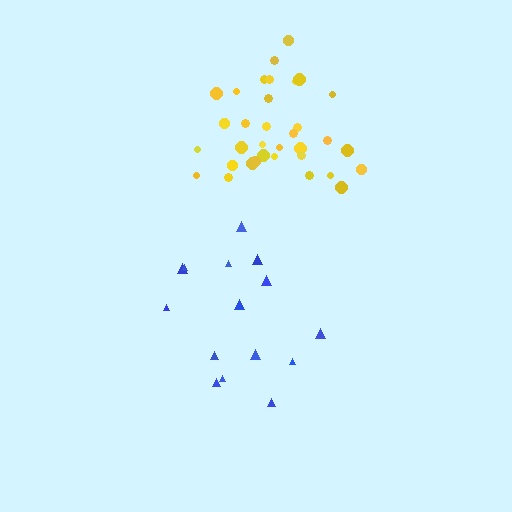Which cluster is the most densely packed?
Yellow.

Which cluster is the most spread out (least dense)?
Blue.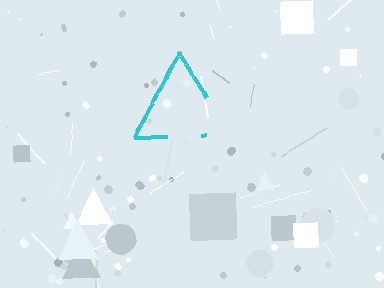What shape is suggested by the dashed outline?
The dashed outline suggests a triangle.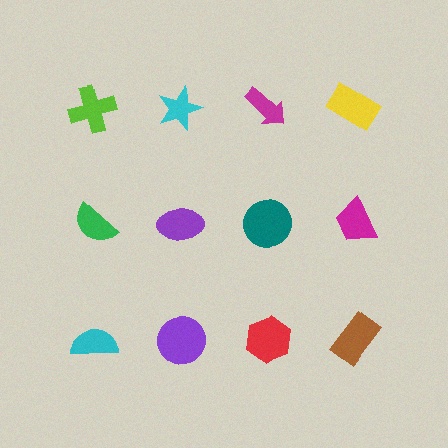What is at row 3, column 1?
A cyan semicircle.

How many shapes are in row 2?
4 shapes.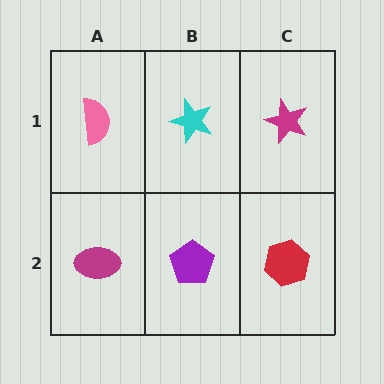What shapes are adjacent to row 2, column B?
A cyan star (row 1, column B), a magenta ellipse (row 2, column A), a red hexagon (row 2, column C).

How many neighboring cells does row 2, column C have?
2.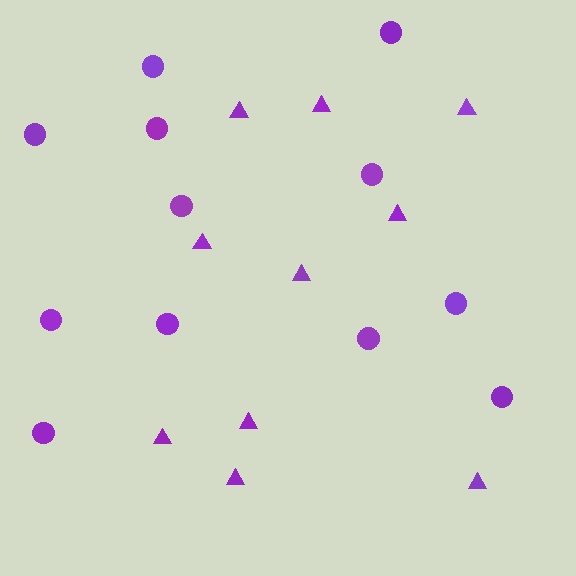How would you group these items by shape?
There are 2 groups: one group of triangles (10) and one group of circles (12).